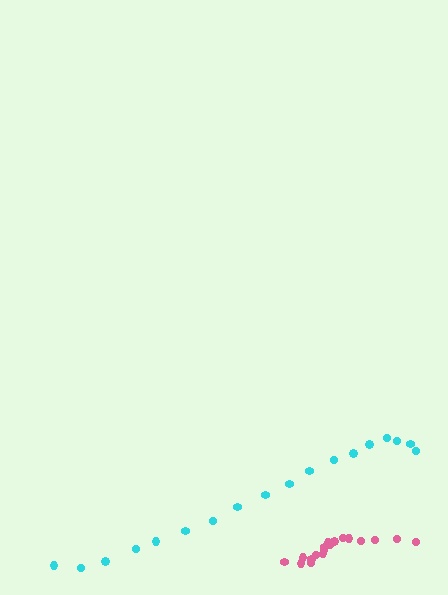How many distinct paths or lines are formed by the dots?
There are 2 distinct paths.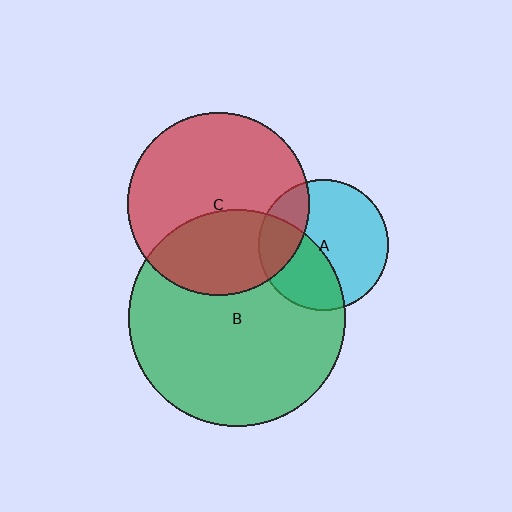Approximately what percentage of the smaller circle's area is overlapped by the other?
Approximately 35%.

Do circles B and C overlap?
Yes.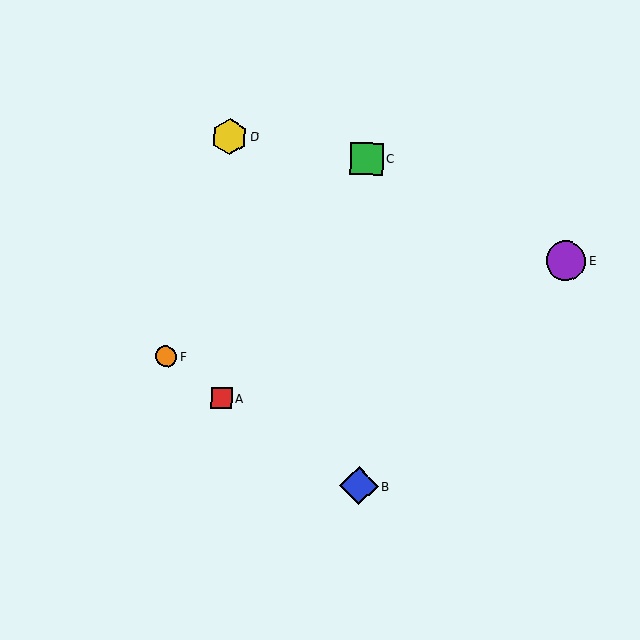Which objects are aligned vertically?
Objects A, D are aligned vertically.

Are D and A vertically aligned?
Yes, both are at x≈229.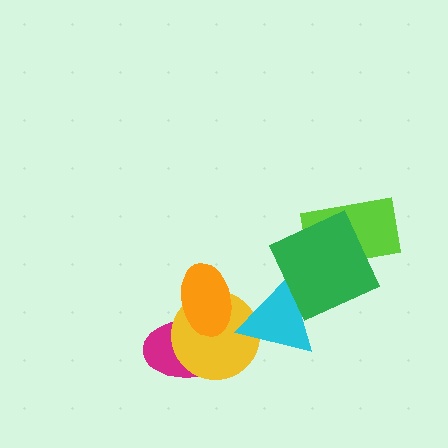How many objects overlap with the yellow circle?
3 objects overlap with the yellow circle.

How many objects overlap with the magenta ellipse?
2 objects overlap with the magenta ellipse.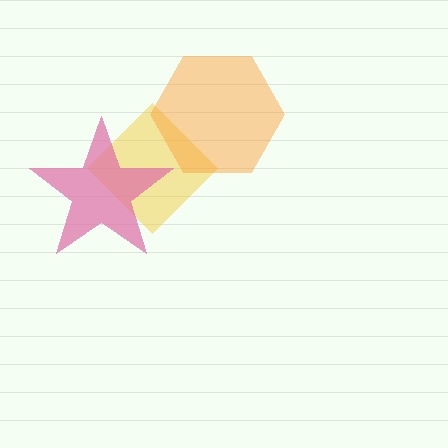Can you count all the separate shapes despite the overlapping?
Yes, there are 3 separate shapes.